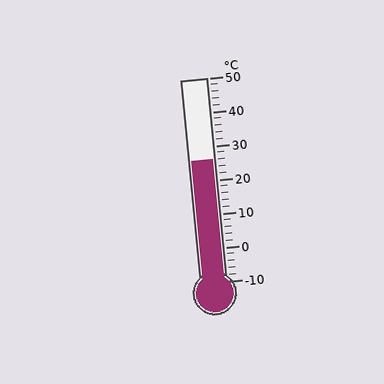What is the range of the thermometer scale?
The thermometer scale ranges from -10°C to 50°C.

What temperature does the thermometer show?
The thermometer shows approximately 26°C.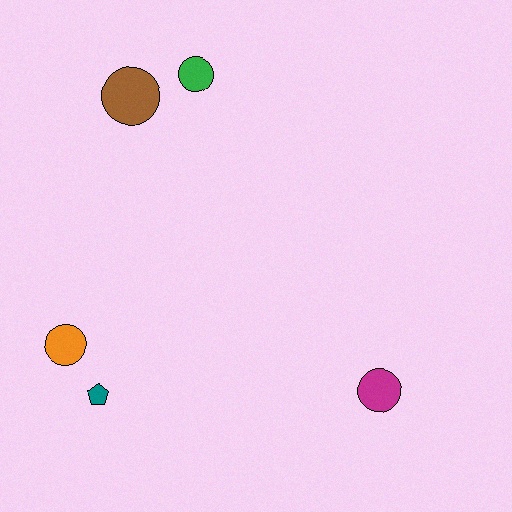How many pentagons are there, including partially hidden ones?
There is 1 pentagon.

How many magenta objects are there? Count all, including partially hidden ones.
There is 1 magenta object.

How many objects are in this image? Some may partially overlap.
There are 5 objects.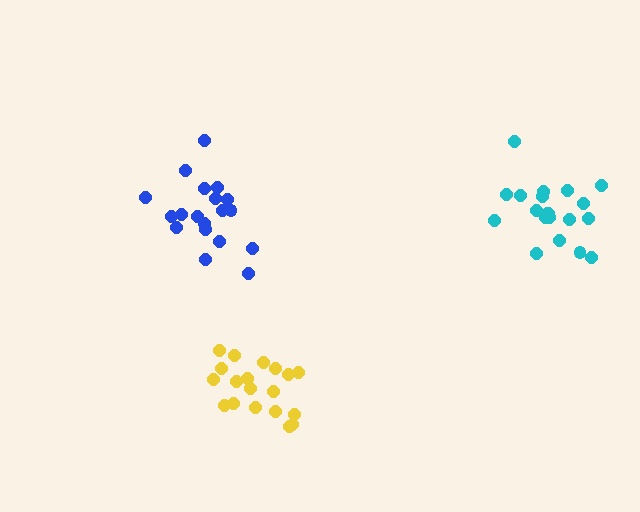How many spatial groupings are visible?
There are 3 spatial groupings.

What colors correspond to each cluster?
The clusters are colored: cyan, blue, yellow.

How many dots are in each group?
Group 1: 20 dots, Group 2: 19 dots, Group 3: 19 dots (58 total).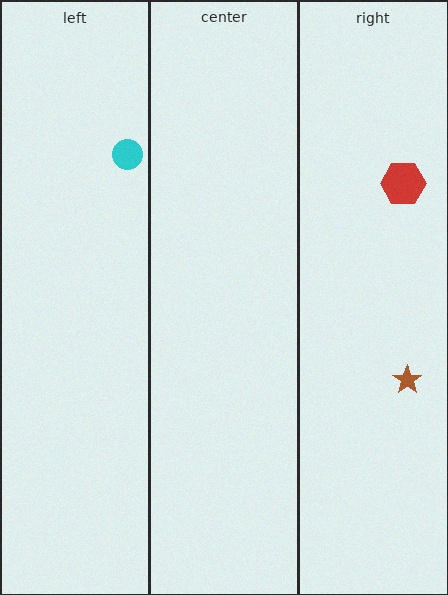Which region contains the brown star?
The right region.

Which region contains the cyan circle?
The left region.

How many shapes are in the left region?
1.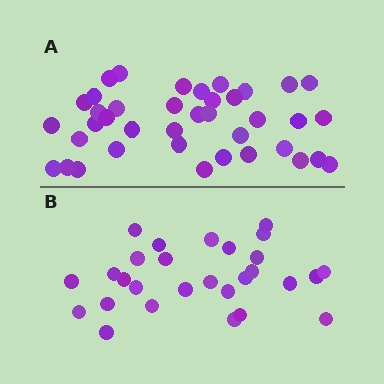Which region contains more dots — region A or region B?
Region A (the top region) has more dots.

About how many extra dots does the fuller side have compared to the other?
Region A has roughly 12 or so more dots than region B.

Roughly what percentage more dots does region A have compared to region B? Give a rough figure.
About 40% more.